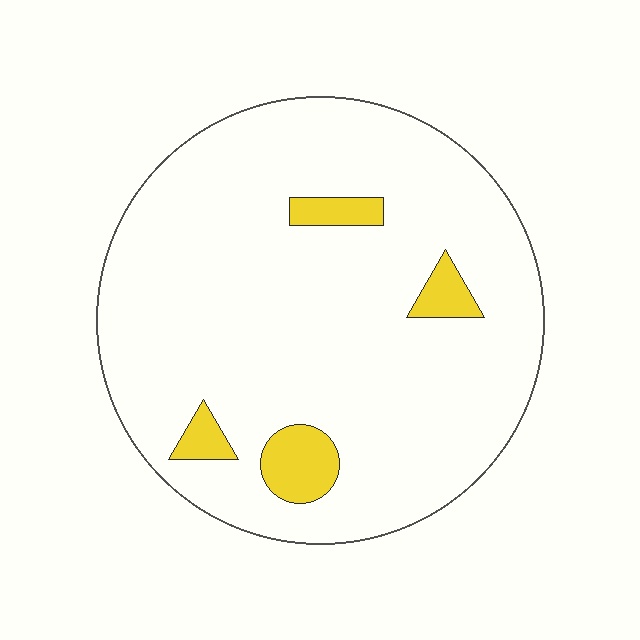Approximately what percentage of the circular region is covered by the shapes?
Approximately 10%.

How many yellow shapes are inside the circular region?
4.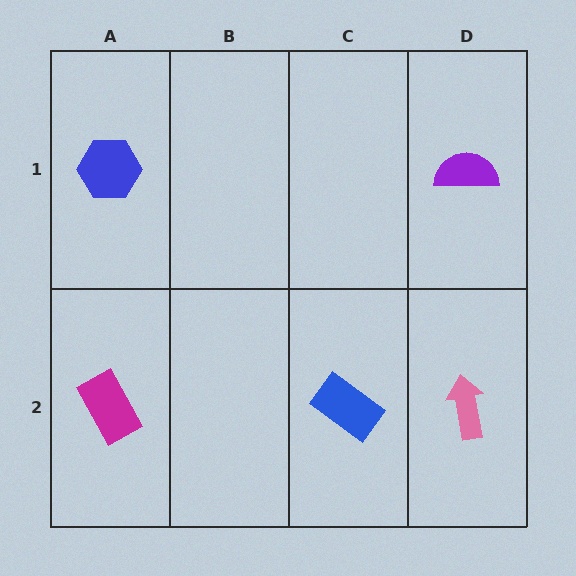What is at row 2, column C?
A blue rectangle.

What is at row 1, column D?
A purple semicircle.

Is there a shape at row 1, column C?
No, that cell is empty.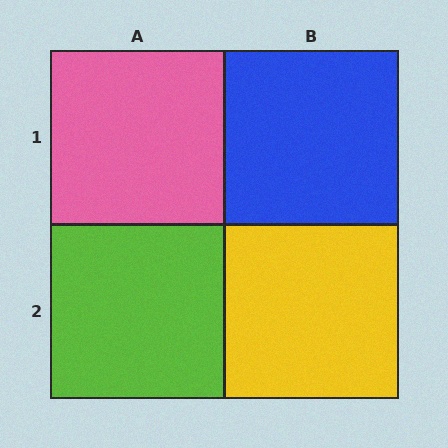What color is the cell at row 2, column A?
Lime.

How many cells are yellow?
1 cell is yellow.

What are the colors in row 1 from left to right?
Pink, blue.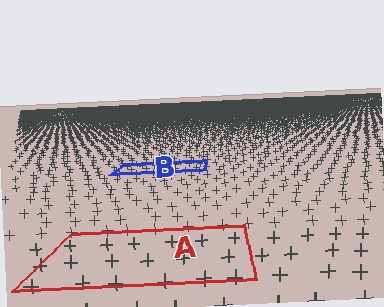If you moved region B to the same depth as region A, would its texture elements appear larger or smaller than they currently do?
They would appear larger. At a closer depth, the same texture elements are projected at a bigger on-screen size.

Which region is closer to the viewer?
Region A is closer. The texture elements there are larger and more spread out.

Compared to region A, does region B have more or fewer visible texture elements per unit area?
Region B has more texture elements per unit area — they are packed more densely because it is farther away.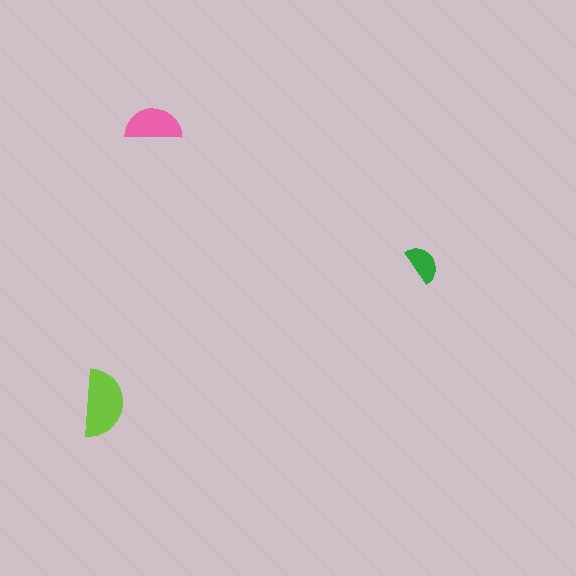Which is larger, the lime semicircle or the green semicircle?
The lime one.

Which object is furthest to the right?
The green semicircle is rightmost.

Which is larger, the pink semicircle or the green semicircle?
The pink one.